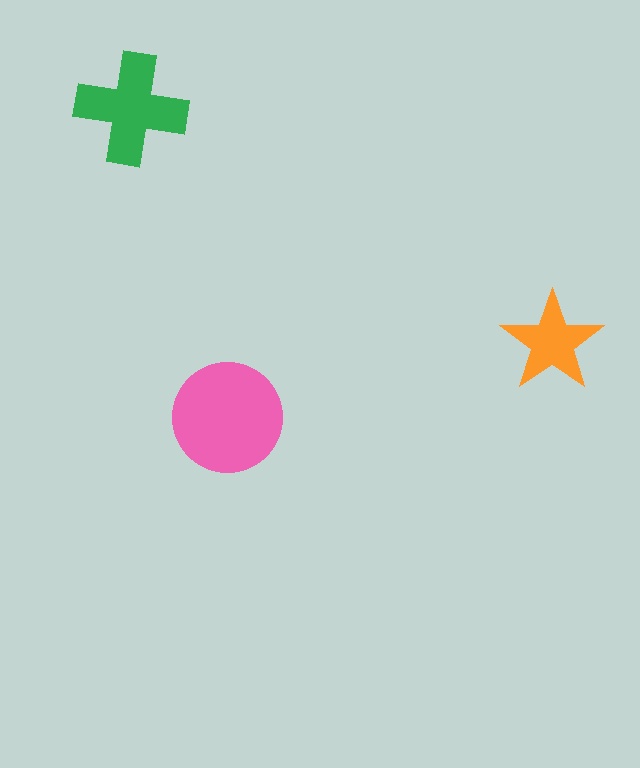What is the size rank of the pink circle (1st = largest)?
1st.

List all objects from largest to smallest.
The pink circle, the green cross, the orange star.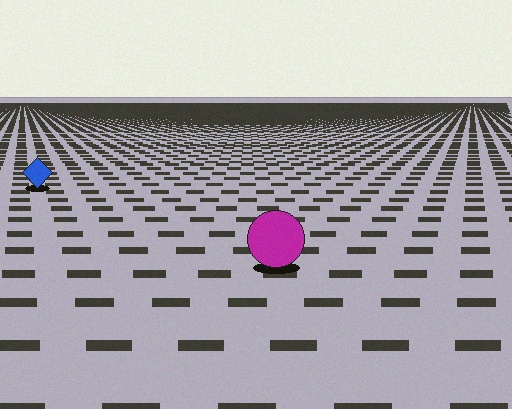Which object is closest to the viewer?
The magenta circle is closest. The texture marks near it are larger and more spread out.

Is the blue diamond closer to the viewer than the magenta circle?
No. The magenta circle is closer — you can tell from the texture gradient: the ground texture is coarser near it.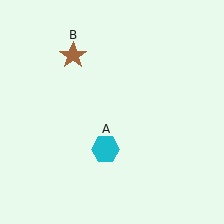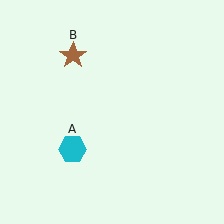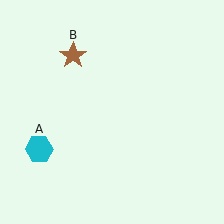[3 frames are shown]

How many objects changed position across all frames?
1 object changed position: cyan hexagon (object A).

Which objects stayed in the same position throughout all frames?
Brown star (object B) remained stationary.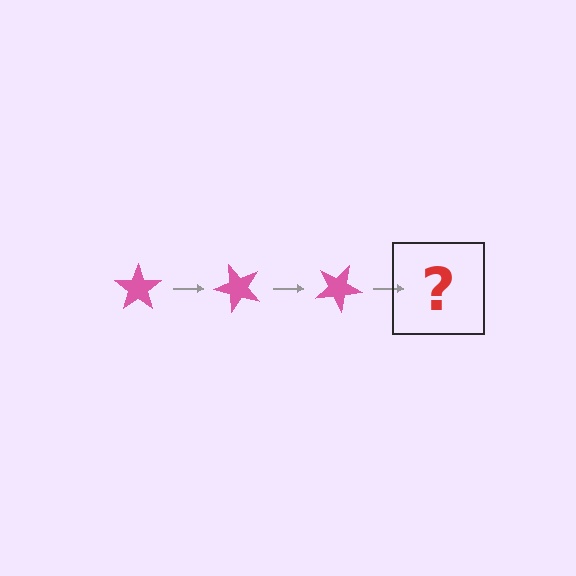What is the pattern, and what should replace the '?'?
The pattern is that the star rotates 50 degrees each step. The '?' should be a pink star rotated 150 degrees.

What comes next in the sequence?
The next element should be a pink star rotated 150 degrees.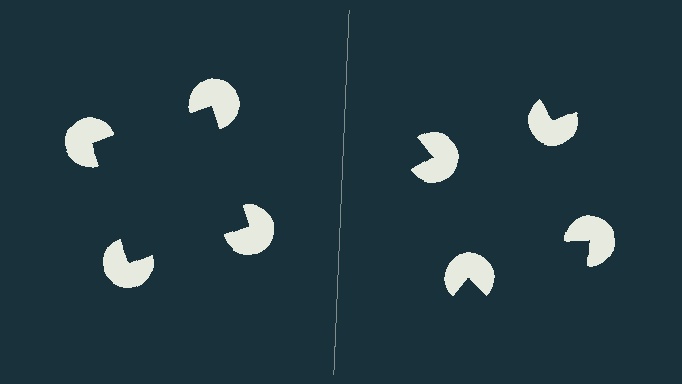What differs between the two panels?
The pac-man discs are positioned identically on both sides; only the wedge orientations differ. On the left they align to a square; on the right they are misaligned.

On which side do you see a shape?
An illusory square appears on the left side. On the right side the wedge cuts are rotated, so no coherent shape forms.